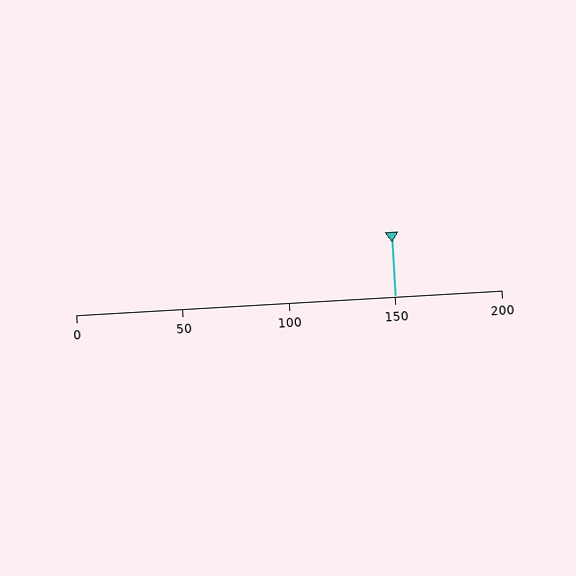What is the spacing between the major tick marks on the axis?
The major ticks are spaced 50 apart.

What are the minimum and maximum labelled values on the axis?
The axis runs from 0 to 200.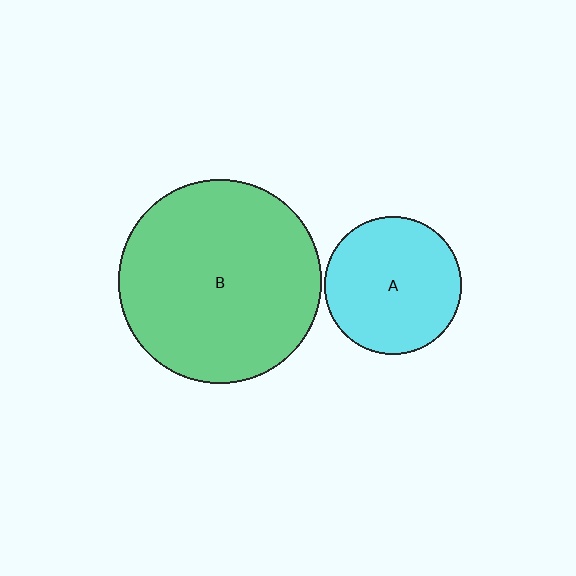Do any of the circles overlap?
No, none of the circles overlap.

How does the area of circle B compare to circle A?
Approximately 2.2 times.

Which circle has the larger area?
Circle B (green).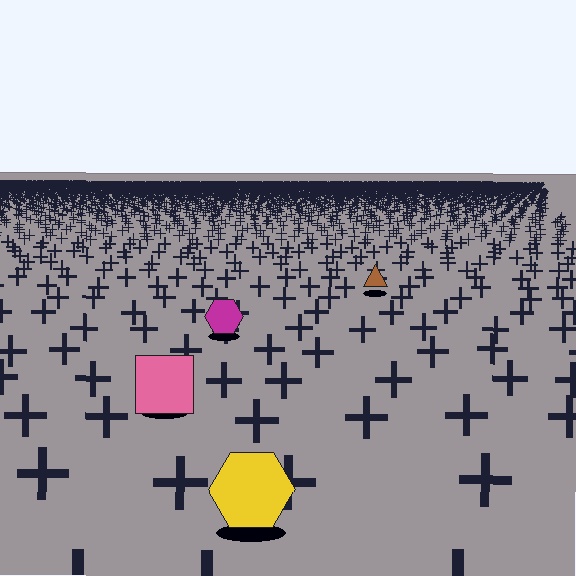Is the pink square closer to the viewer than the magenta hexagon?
Yes. The pink square is closer — you can tell from the texture gradient: the ground texture is coarser near it.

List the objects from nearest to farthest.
From nearest to farthest: the yellow hexagon, the pink square, the magenta hexagon, the brown triangle.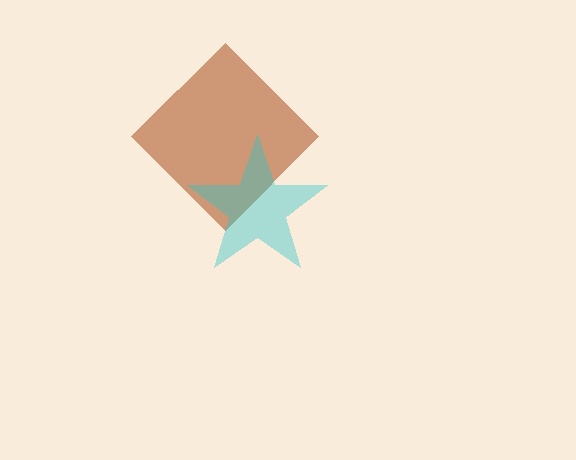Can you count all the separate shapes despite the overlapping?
Yes, there are 2 separate shapes.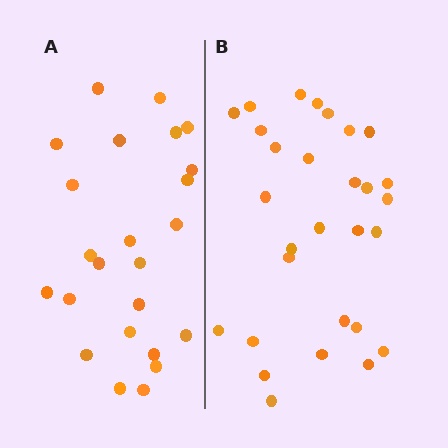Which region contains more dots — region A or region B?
Region B (the right region) has more dots.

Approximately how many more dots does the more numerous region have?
Region B has about 5 more dots than region A.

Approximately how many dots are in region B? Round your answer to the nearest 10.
About 30 dots. (The exact count is 29, which rounds to 30.)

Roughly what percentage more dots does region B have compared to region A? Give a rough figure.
About 20% more.